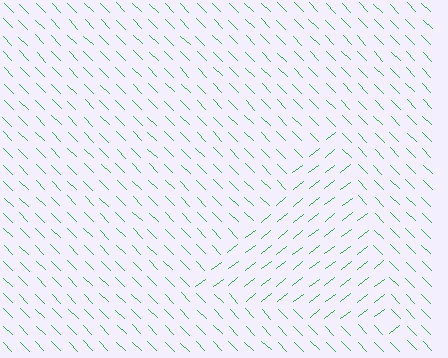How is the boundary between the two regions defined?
The boundary is defined purely by a change in line orientation (approximately 83 degrees difference). All lines are the same color and thickness.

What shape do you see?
I see a triangle.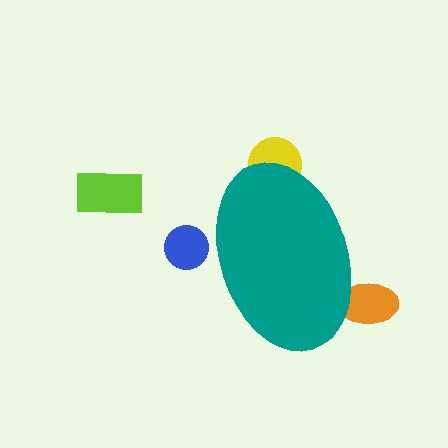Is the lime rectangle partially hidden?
No, the lime rectangle is fully visible.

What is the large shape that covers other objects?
A teal ellipse.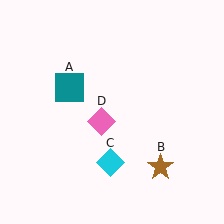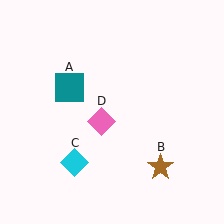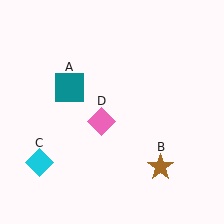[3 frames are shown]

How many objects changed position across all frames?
1 object changed position: cyan diamond (object C).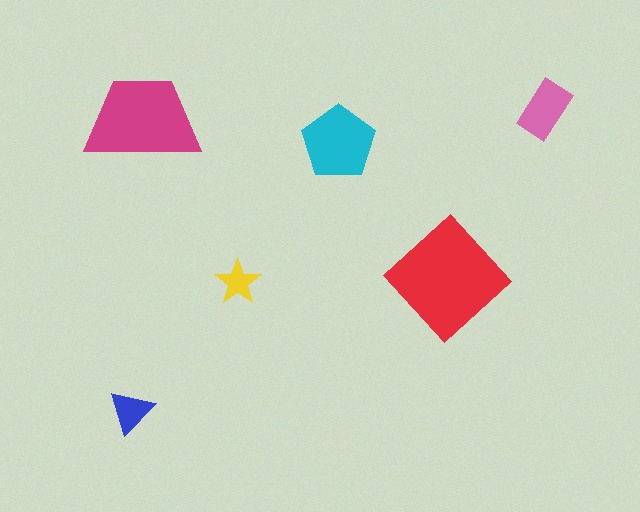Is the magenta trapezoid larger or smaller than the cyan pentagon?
Larger.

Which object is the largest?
The red diamond.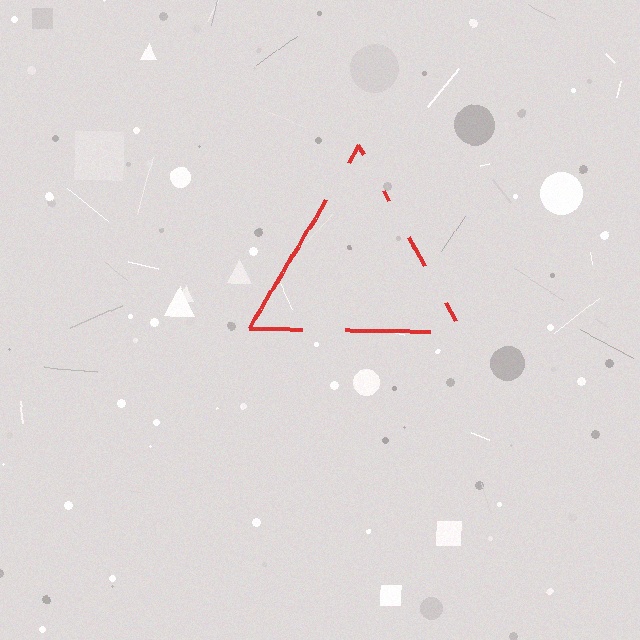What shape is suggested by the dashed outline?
The dashed outline suggests a triangle.